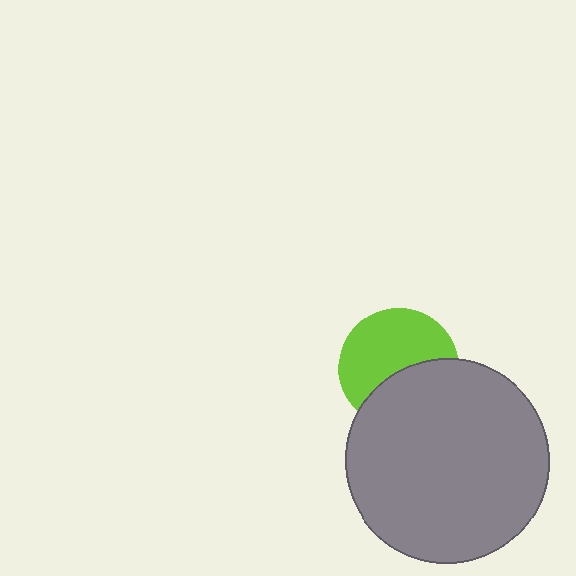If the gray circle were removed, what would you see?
You would see the complete lime circle.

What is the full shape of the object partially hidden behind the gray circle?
The partially hidden object is a lime circle.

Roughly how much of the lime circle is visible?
About half of it is visible (roughly 59%).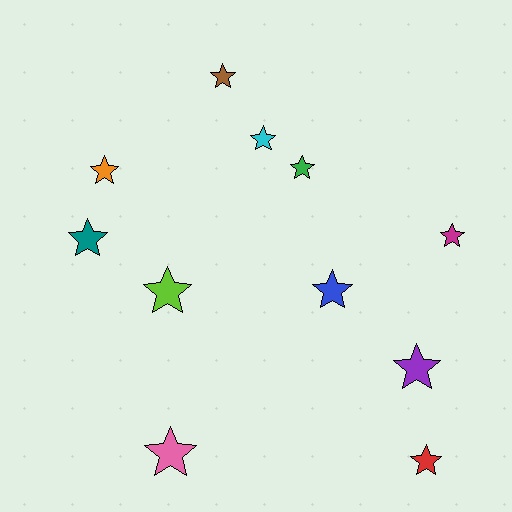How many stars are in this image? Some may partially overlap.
There are 11 stars.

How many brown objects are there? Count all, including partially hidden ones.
There is 1 brown object.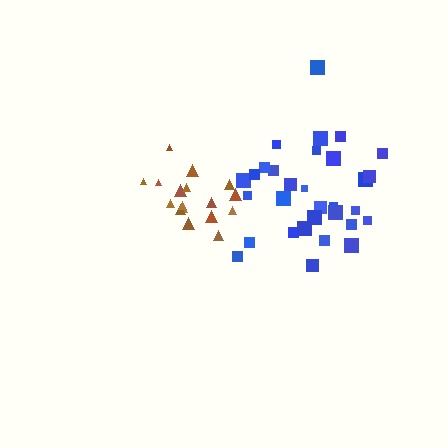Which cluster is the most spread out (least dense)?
Blue.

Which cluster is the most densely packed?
Brown.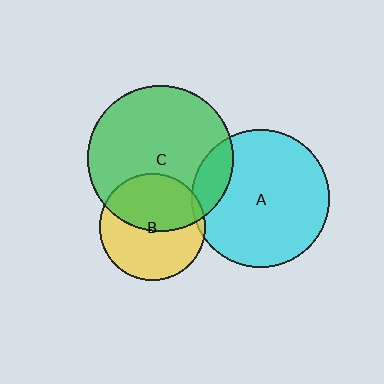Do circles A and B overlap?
Yes.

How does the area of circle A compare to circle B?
Approximately 1.7 times.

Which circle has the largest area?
Circle C (green).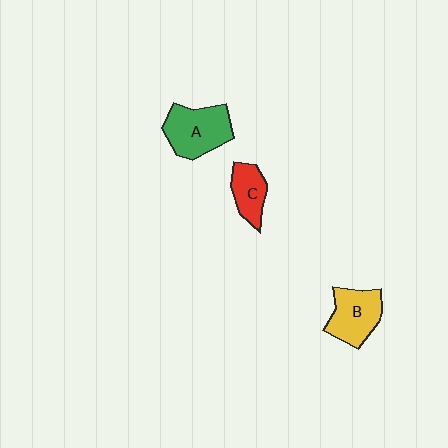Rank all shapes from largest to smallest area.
From largest to smallest: A (green), B (yellow), C (red).